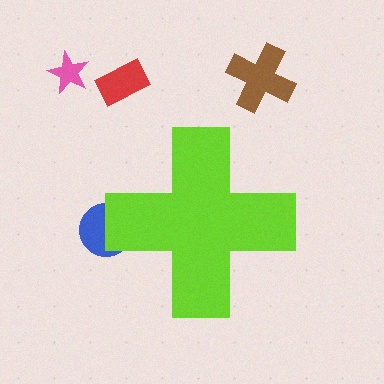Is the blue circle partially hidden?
Yes, the blue circle is partially hidden behind the lime cross.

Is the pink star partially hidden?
No, the pink star is fully visible.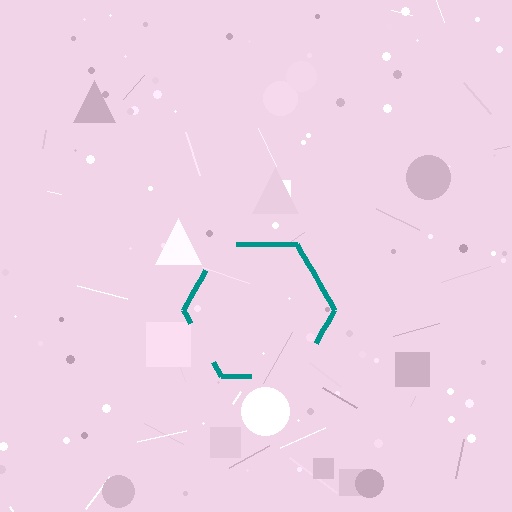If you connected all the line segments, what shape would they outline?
They would outline a hexagon.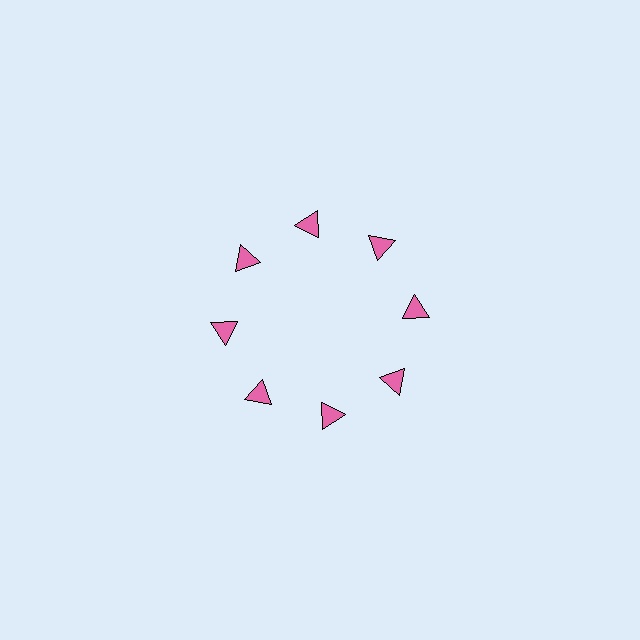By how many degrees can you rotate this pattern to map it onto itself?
The pattern maps onto itself every 45 degrees of rotation.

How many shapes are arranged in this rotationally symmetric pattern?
There are 8 shapes, arranged in 8 groups of 1.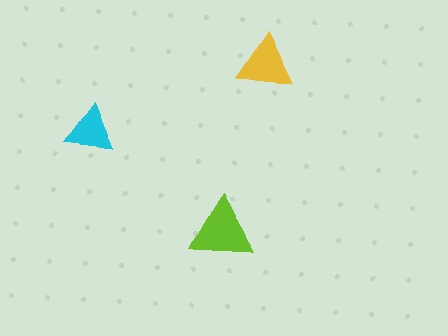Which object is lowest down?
The lime triangle is bottommost.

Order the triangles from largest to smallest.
the lime one, the yellow one, the cyan one.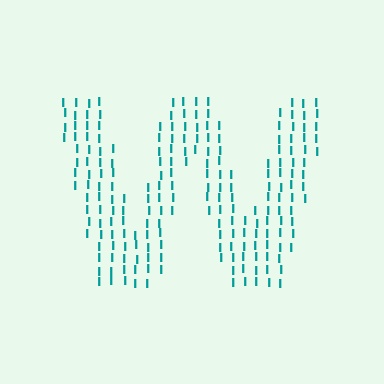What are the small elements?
The small elements are letter I's.